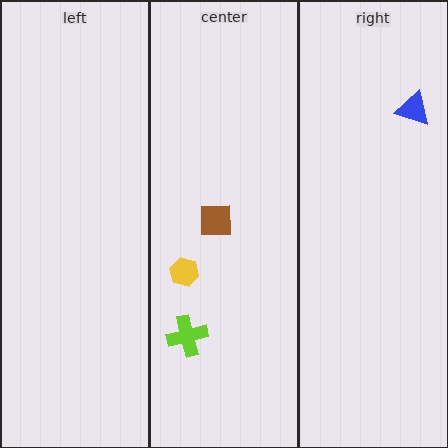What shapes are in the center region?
The brown square, the yellow hexagon, the lime cross.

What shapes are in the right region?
The blue triangle.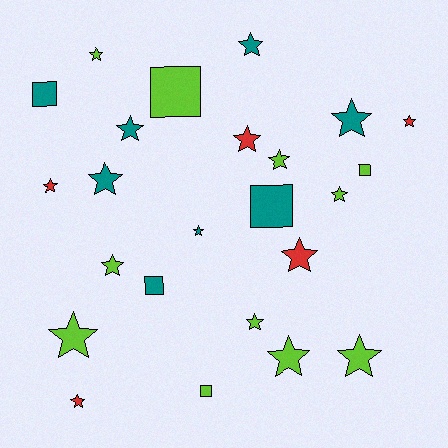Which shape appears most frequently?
Star, with 18 objects.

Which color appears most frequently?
Lime, with 11 objects.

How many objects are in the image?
There are 24 objects.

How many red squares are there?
There are no red squares.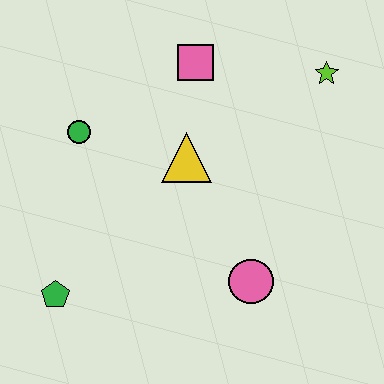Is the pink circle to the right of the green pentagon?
Yes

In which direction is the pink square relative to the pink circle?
The pink square is above the pink circle.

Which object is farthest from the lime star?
The green pentagon is farthest from the lime star.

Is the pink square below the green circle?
No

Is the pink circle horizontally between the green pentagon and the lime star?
Yes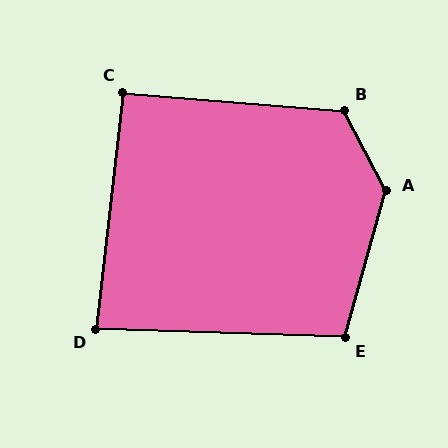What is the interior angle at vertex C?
Approximately 92 degrees (approximately right).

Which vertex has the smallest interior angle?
D, at approximately 85 degrees.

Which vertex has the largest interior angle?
A, at approximately 137 degrees.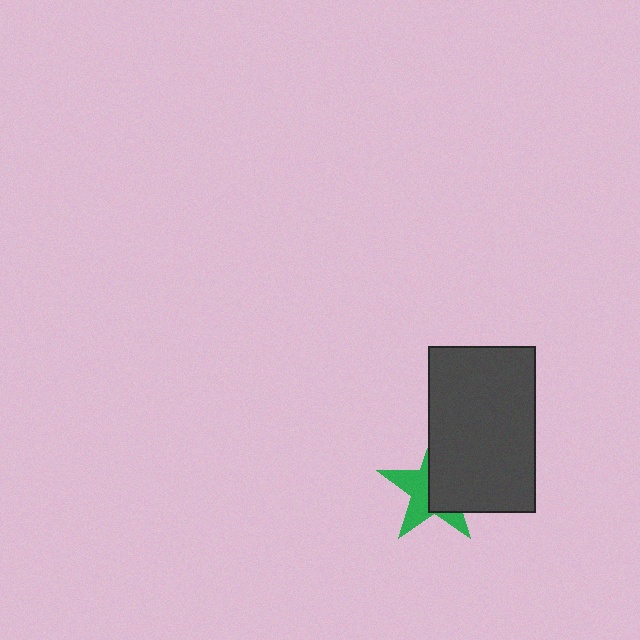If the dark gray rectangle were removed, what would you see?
You would see the complete green star.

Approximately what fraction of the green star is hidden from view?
Roughly 53% of the green star is hidden behind the dark gray rectangle.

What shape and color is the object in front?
The object in front is a dark gray rectangle.